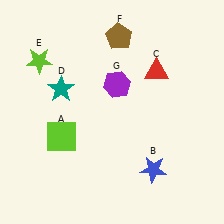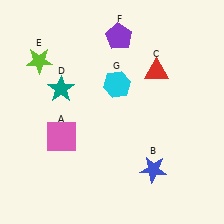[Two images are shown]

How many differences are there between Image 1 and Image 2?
There are 3 differences between the two images.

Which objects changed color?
A changed from lime to pink. F changed from brown to purple. G changed from purple to cyan.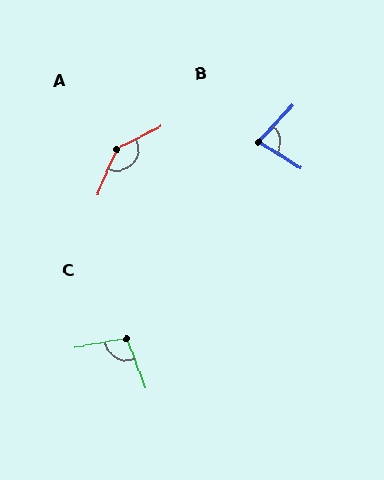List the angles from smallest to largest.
B (78°), C (101°), A (140°).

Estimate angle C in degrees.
Approximately 101 degrees.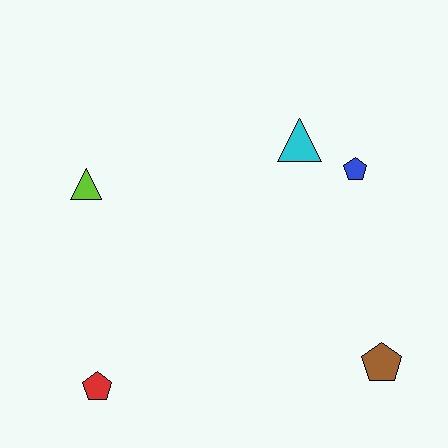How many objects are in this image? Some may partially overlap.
There are 5 objects.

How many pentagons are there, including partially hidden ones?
There are 3 pentagons.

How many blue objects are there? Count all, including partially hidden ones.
There is 1 blue object.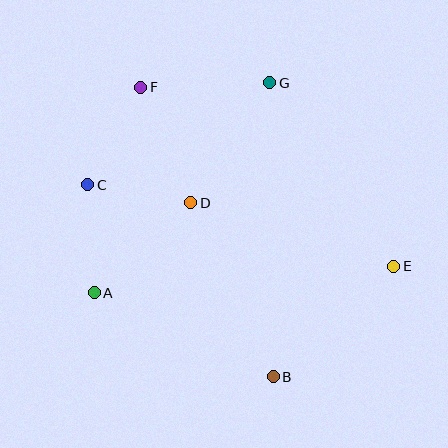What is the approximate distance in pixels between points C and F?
The distance between C and F is approximately 111 pixels.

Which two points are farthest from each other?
Points B and F are farthest from each other.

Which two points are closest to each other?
Points C and D are closest to each other.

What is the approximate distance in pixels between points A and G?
The distance between A and G is approximately 274 pixels.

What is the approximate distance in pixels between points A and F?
The distance between A and F is approximately 211 pixels.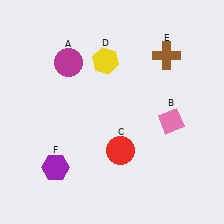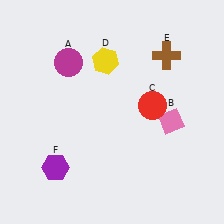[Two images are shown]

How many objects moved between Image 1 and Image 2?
1 object moved between the two images.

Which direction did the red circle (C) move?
The red circle (C) moved up.